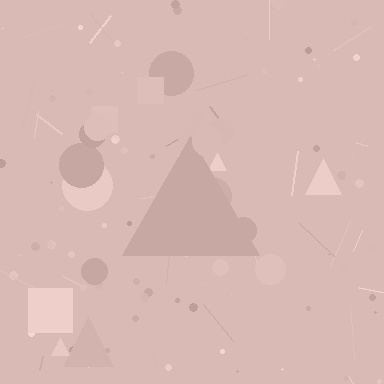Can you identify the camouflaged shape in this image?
The camouflaged shape is a triangle.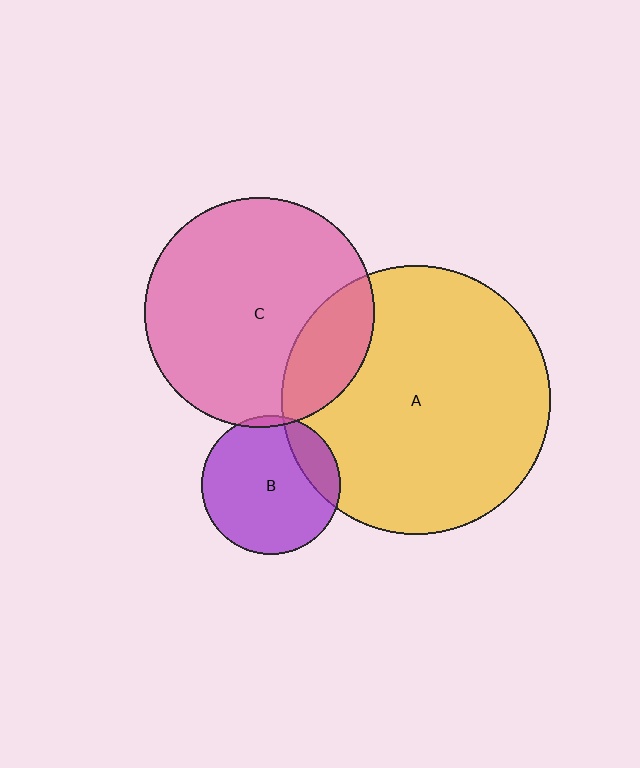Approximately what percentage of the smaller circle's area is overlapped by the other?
Approximately 20%.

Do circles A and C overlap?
Yes.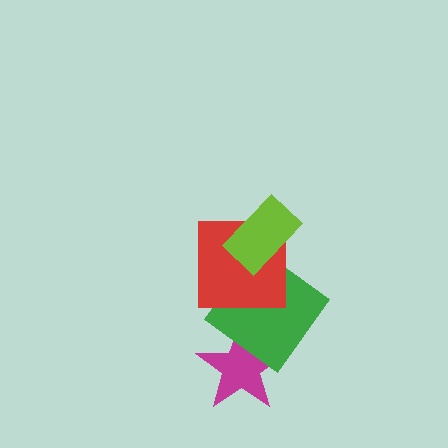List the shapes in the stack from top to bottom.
From top to bottom: the lime rectangle, the red square, the green diamond, the magenta star.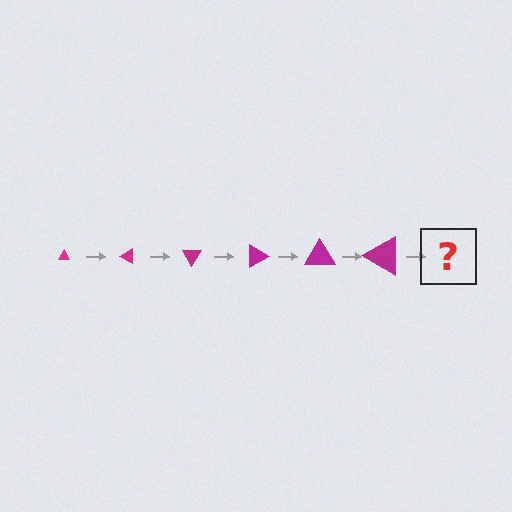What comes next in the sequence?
The next element should be a triangle, larger than the previous one and rotated 180 degrees from the start.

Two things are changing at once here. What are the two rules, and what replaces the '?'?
The two rules are that the triangle grows larger each step and it rotates 30 degrees each step. The '?' should be a triangle, larger than the previous one and rotated 180 degrees from the start.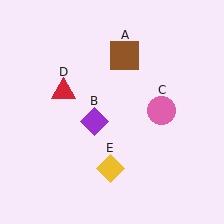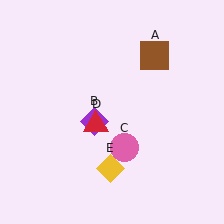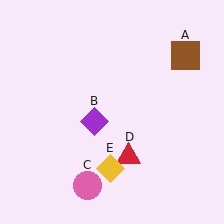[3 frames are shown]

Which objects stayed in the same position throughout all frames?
Purple diamond (object B) and yellow diamond (object E) remained stationary.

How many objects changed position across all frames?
3 objects changed position: brown square (object A), pink circle (object C), red triangle (object D).